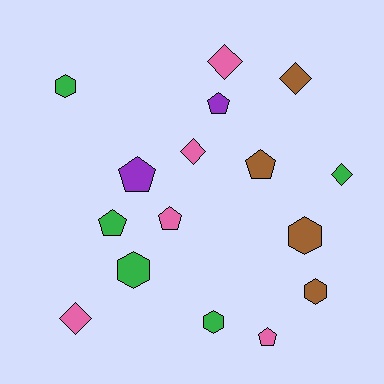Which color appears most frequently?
Pink, with 5 objects.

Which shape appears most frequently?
Pentagon, with 6 objects.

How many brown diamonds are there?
There is 1 brown diamond.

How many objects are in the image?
There are 16 objects.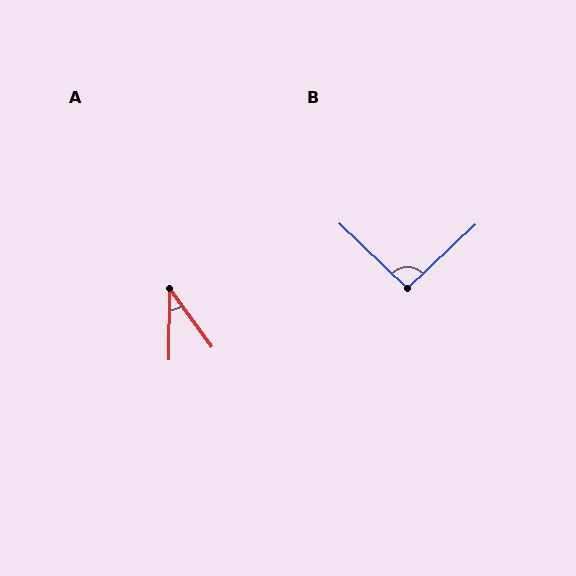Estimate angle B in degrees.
Approximately 93 degrees.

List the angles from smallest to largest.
A (37°), B (93°).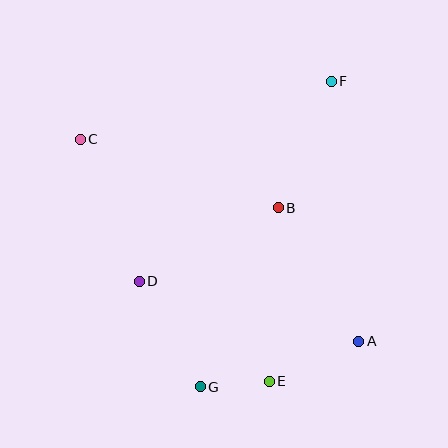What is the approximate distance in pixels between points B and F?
The distance between B and F is approximately 137 pixels.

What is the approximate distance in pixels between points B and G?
The distance between B and G is approximately 195 pixels.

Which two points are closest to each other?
Points E and G are closest to each other.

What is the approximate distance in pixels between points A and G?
The distance between A and G is approximately 165 pixels.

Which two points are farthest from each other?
Points A and C are farthest from each other.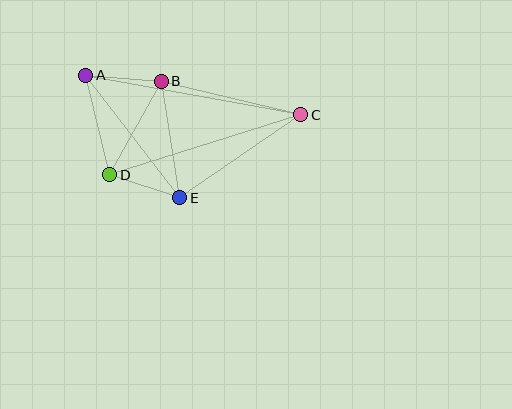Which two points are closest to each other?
Points D and E are closest to each other.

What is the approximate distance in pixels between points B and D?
The distance between B and D is approximately 106 pixels.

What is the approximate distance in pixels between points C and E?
The distance between C and E is approximately 147 pixels.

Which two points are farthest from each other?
Points A and C are farthest from each other.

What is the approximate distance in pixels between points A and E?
The distance between A and E is approximately 155 pixels.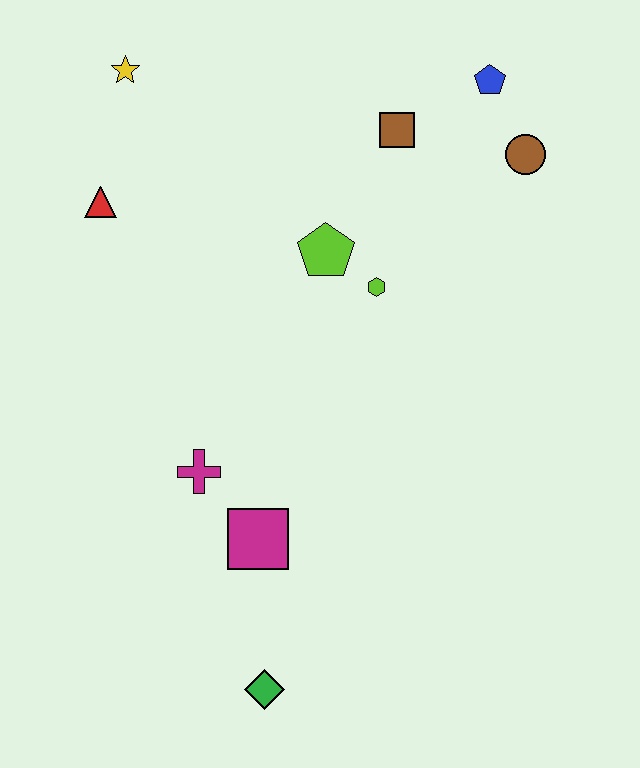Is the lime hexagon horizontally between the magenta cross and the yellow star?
No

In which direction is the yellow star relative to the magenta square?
The yellow star is above the magenta square.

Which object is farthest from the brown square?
The green diamond is farthest from the brown square.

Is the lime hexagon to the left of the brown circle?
Yes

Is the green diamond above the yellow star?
No